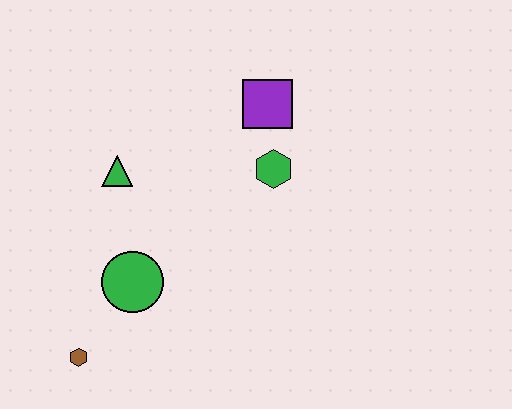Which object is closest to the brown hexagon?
The green circle is closest to the brown hexagon.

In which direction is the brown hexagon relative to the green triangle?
The brown hexagon is below the green triangle.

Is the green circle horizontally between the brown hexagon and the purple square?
Yes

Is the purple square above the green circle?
Yes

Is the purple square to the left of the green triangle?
No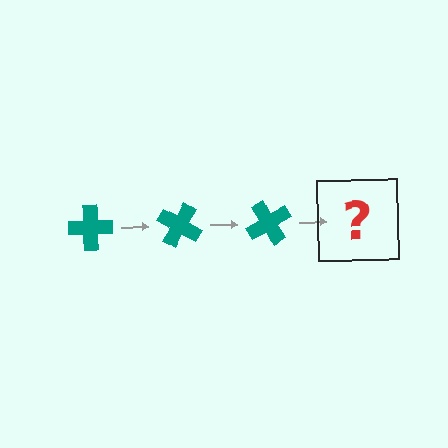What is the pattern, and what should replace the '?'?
The pattern is that the cross rotates 30 degrees each step. The '?' should be a teal cross rotated 90 degrees.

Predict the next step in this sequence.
The next step is a teal cross rotated 90 degrees.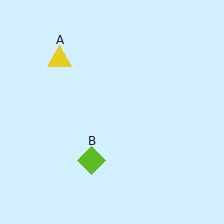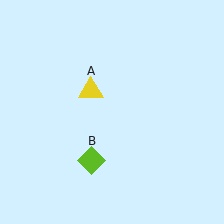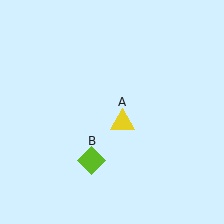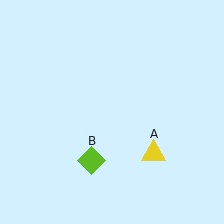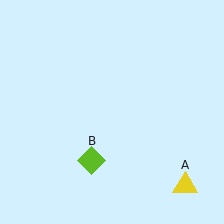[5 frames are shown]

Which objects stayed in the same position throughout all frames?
Lime diamond (object B) remained stationary.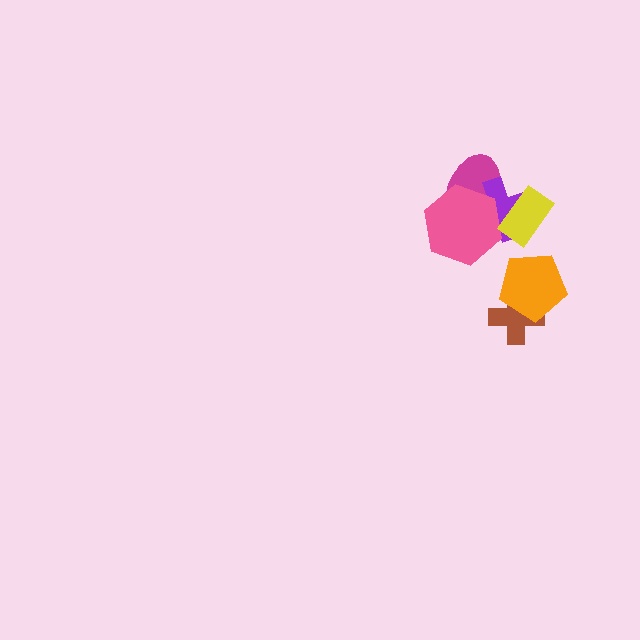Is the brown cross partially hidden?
Yes, it is partially covered by another shape.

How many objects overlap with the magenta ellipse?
2 objects overlap with the magenta ellipse.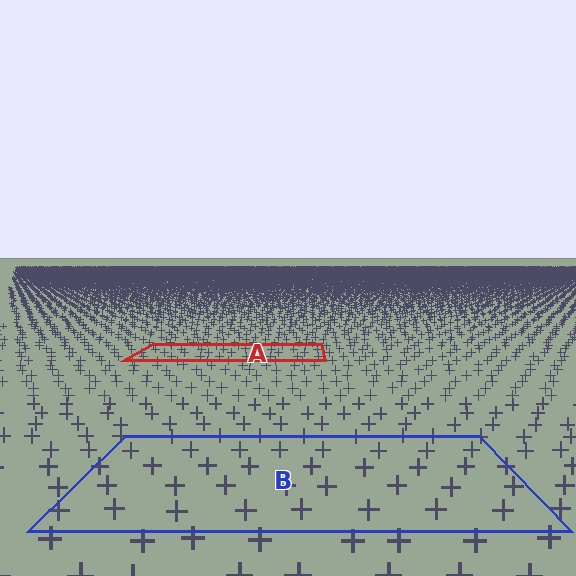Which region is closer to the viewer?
Region B is closer. The texture elements there are larger and more spread out.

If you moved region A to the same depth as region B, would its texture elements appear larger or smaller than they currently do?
They would appear larger. At a closer depth, the same texture elements are projected at a bigger on-screen size.